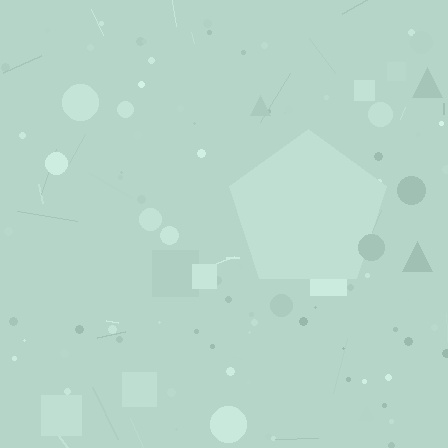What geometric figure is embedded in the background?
A pentagon is embedded in the background.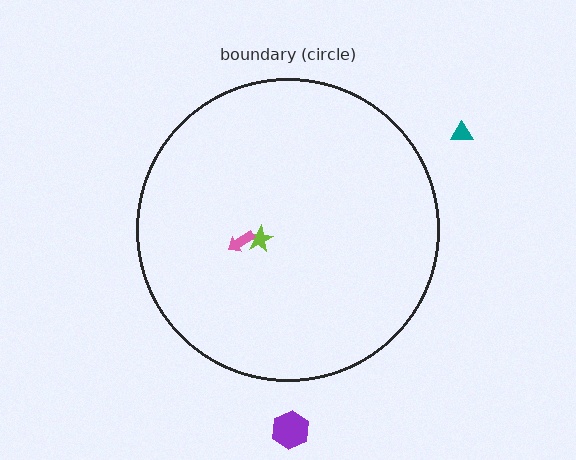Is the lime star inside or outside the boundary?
Inside.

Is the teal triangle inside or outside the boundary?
Outside.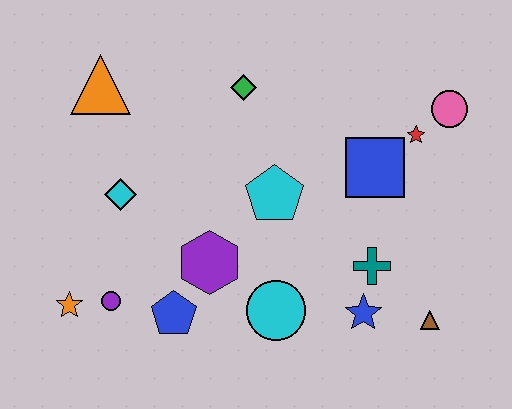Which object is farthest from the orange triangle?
The brown triangle is farthest from the orange triangle.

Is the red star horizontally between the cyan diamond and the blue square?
No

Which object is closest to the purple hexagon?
The blue pentagon is closest to the purple hexagon.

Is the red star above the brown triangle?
Yes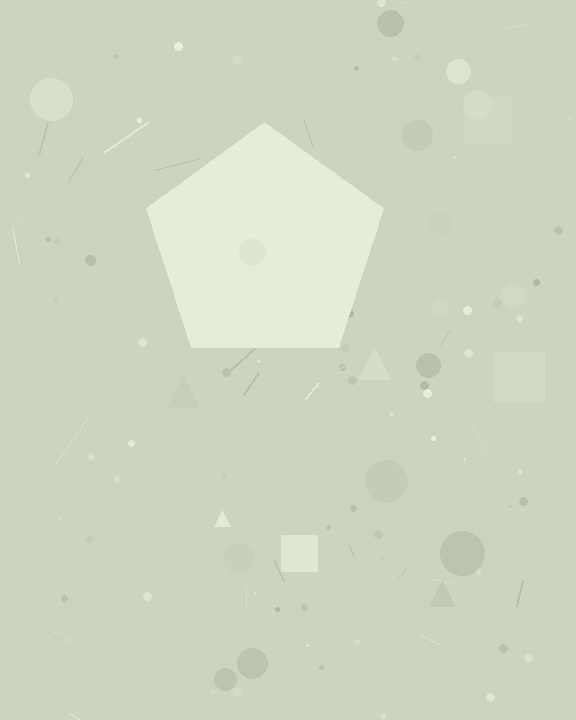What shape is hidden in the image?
A pentagon is hidden in the image.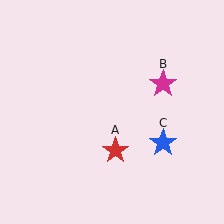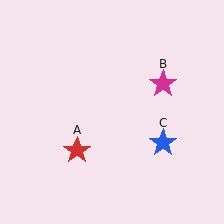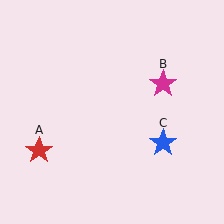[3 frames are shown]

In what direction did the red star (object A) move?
The red star (object A) moved left.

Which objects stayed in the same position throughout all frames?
Magenta star (object B) and blue star (object C) remained stationary.